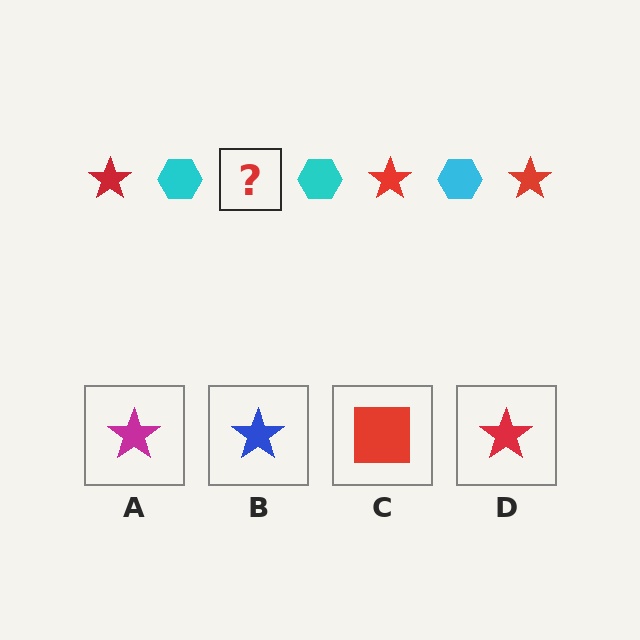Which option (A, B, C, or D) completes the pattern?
D.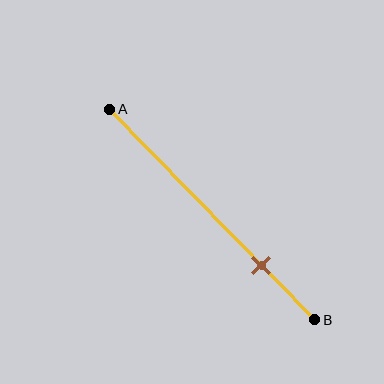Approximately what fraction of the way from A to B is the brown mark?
The brown mark is approximately 75% of the way from A to B.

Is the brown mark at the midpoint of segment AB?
No, the mark is at about 75% from A, not at the 50% midpoint.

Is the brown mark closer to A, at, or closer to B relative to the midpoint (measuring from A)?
The brown mark is closer to point B than the midpoint of segment AB.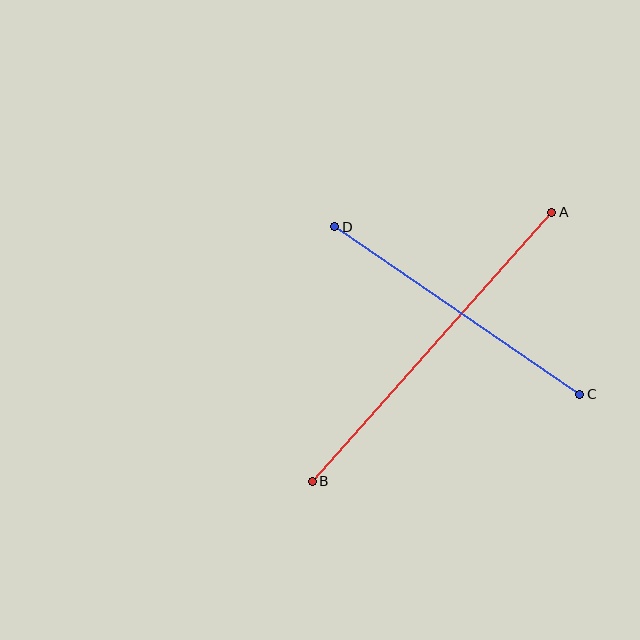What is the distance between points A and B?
The distance is approximately 360 pixels.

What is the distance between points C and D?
The distance is approximately 297 pixels.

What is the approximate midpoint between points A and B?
The midpoint is at approximately (432, 347) pixels.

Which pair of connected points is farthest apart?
Points A and B are farthest apart.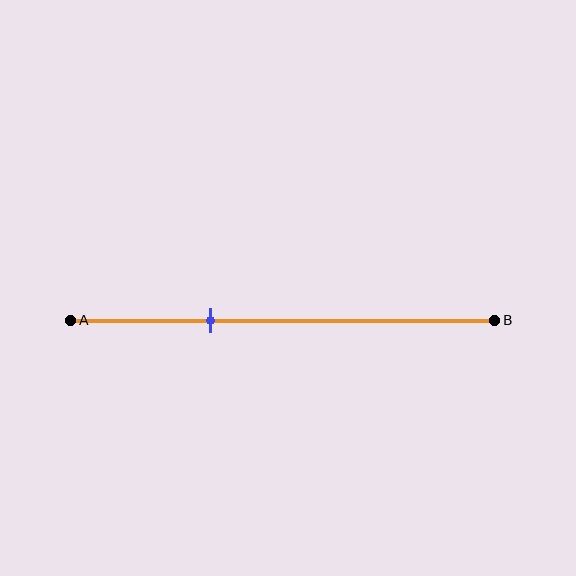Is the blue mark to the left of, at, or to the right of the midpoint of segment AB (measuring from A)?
The blue mark is to the left of the midpoint of segment AB.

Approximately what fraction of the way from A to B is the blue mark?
The blue mark is approximately 35% of the way from A to B.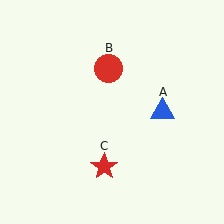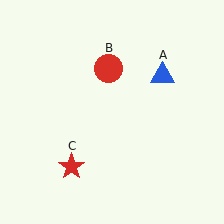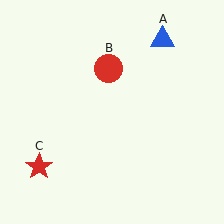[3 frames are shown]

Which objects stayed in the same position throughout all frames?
Red circle (object B) remained stationary.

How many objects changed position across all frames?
2 objects changed position: blue triangle (object A), red star (object C).